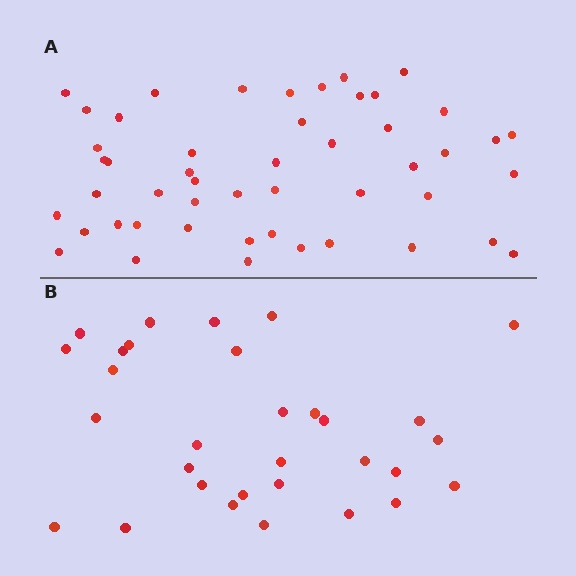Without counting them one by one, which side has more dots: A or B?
Region A (the top region) has more dots.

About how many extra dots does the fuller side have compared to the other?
Region A has approximately 20 more dots than region B.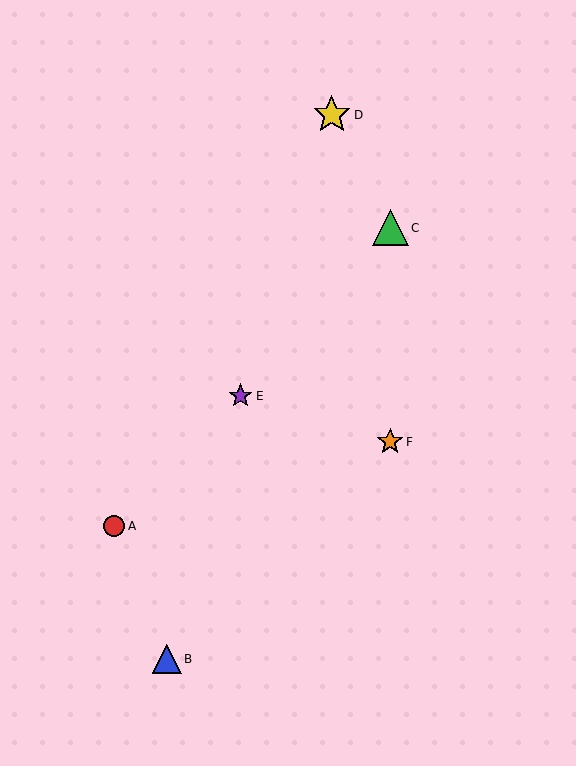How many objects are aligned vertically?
2 objects (C, F) are aligned vertically.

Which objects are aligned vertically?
Objects C, F are aligned vertically.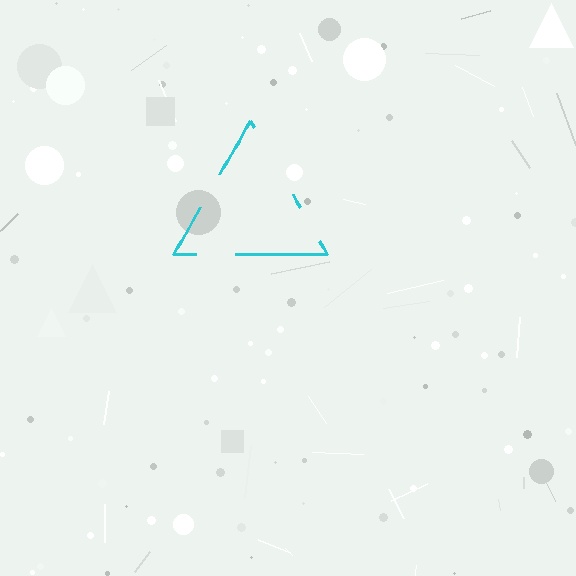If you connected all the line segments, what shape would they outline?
They would outline a triangle.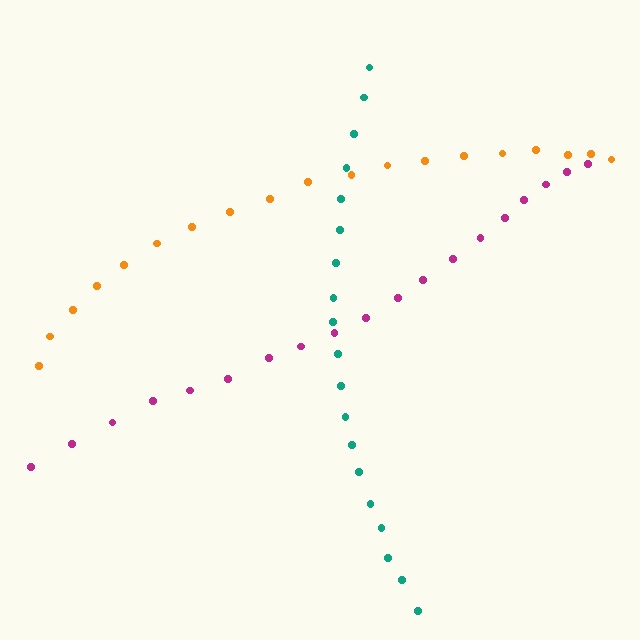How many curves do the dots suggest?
There are 3 distinct paths.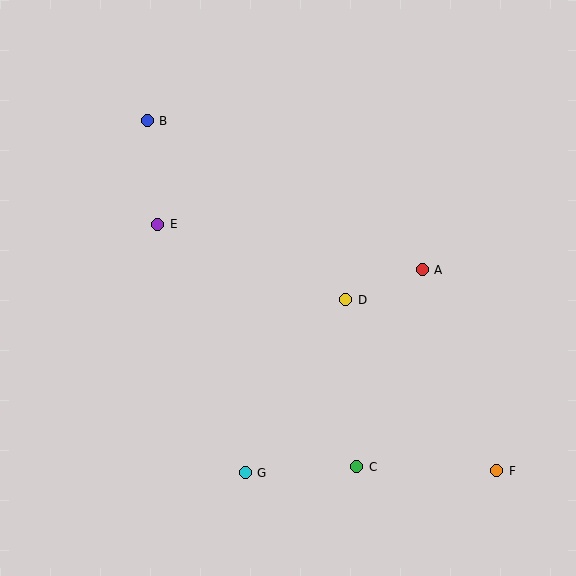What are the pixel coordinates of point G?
Point G is at (245, 473).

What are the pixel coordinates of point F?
Point F is at (497, 471).